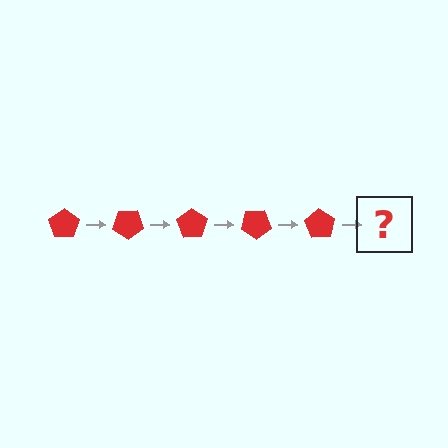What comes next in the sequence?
The next element should be a red pentagon rotated 175 degrees.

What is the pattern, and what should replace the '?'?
The pattern is that the pentagon rotates 35 degrees each step. The '?' should be a red pentagon rotated 175 degrees.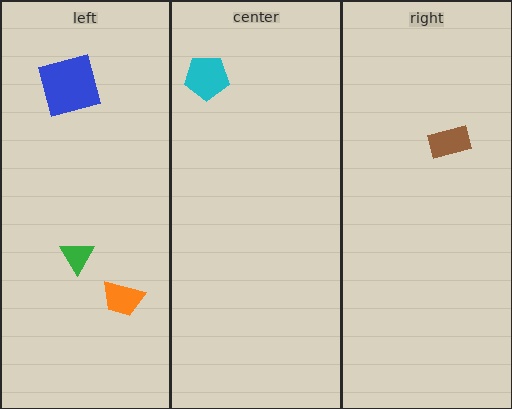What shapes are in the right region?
The brown rectangle.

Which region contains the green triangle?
The left region.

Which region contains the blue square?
The left region.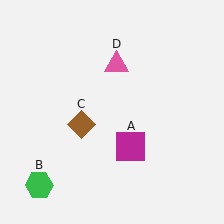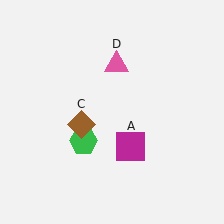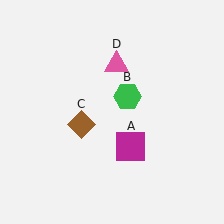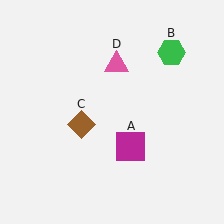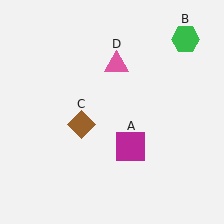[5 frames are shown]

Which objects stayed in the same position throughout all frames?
Magenta square (object A) and brown diamond (object C) and pink triangle (object D) remained stationary.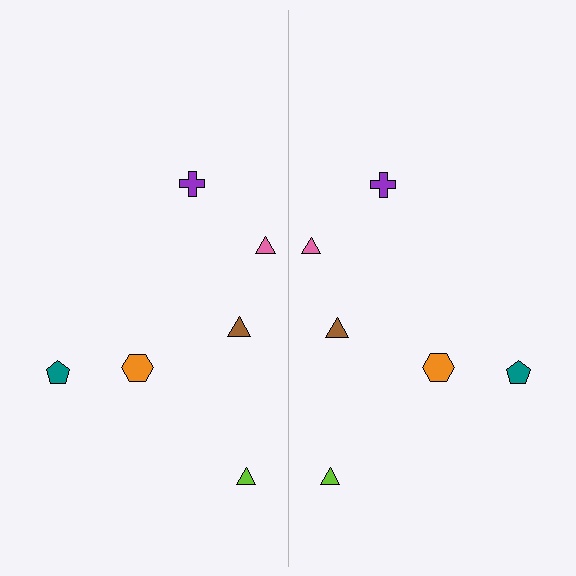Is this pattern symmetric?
Yes, this pattern has bilateral (reflection) symmetry.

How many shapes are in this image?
There are 12 shapes in this image.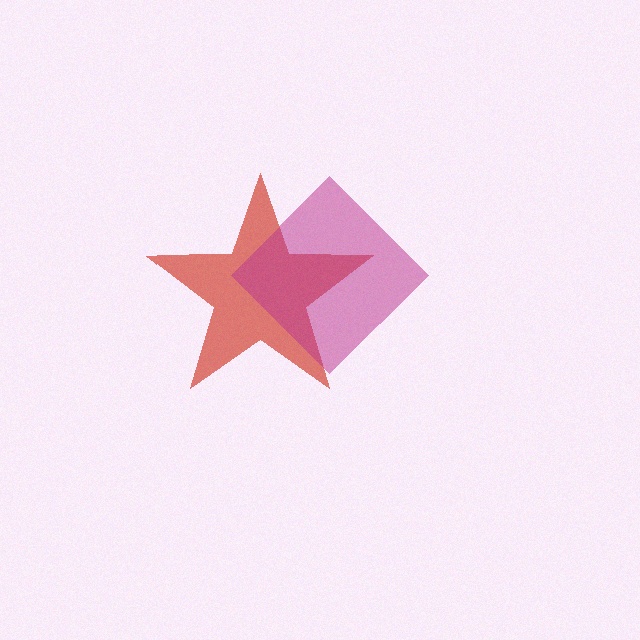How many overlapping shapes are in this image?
There are 2 overlapping shapes in the image.